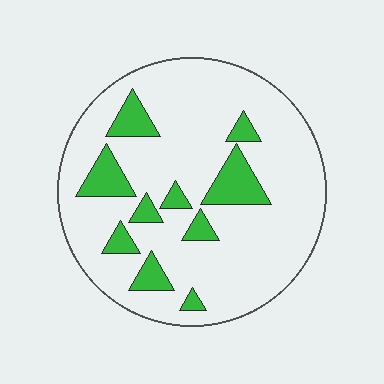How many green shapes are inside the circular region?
10.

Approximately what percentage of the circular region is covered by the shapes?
Approximately 15%.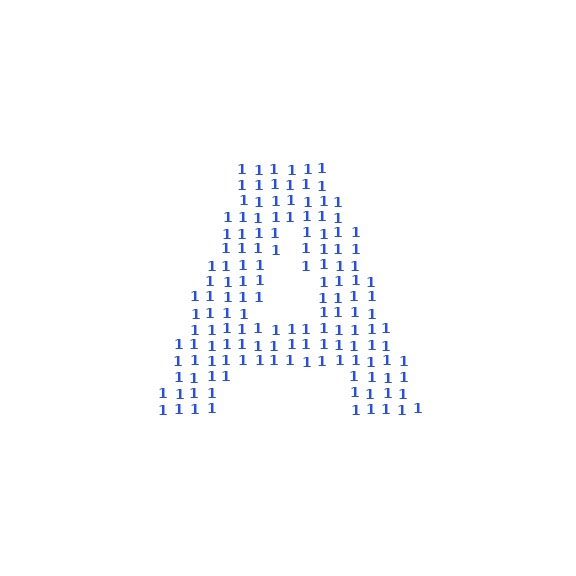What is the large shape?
The large shape is the letter A.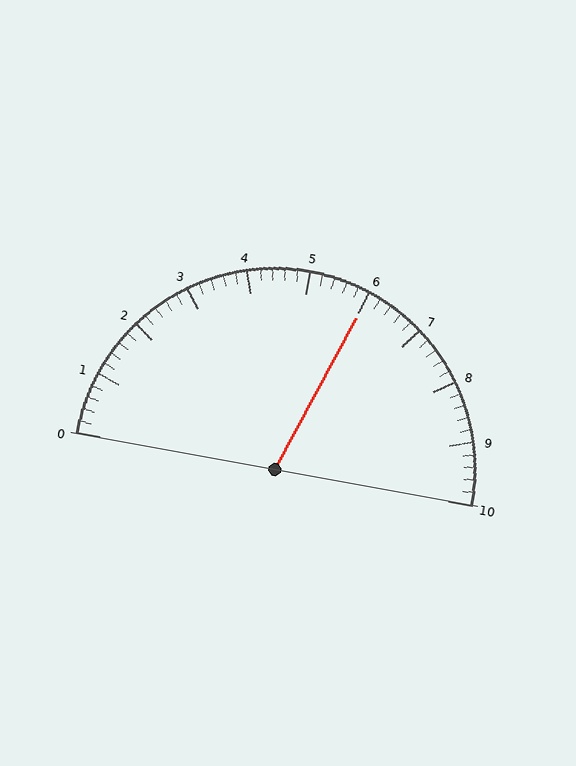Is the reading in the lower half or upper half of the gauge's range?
The reading is in the upper half of the range (0 to 10).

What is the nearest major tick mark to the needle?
The nearest major tick mark is 6.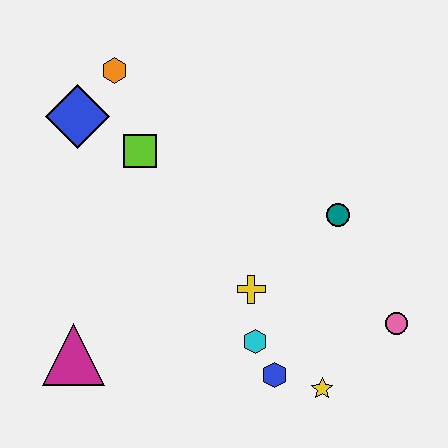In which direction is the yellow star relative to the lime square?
The yellow star is below the lime square.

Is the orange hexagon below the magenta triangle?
No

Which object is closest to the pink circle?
The yellow star is closest to the pink circle.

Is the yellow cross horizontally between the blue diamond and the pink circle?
Yes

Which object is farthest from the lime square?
The pink circle is farthest from the lime square.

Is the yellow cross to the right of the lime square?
Yes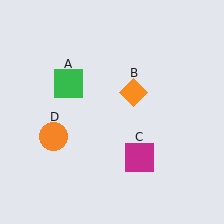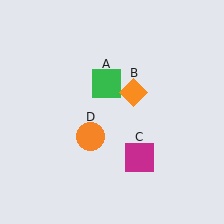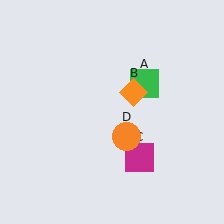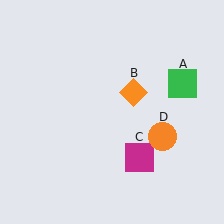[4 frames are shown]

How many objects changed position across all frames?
2 objects changed position: green square (object A), orange circle (object D).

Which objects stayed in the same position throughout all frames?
Orange diamond (object B) and magenta square (object C) remained stationary.